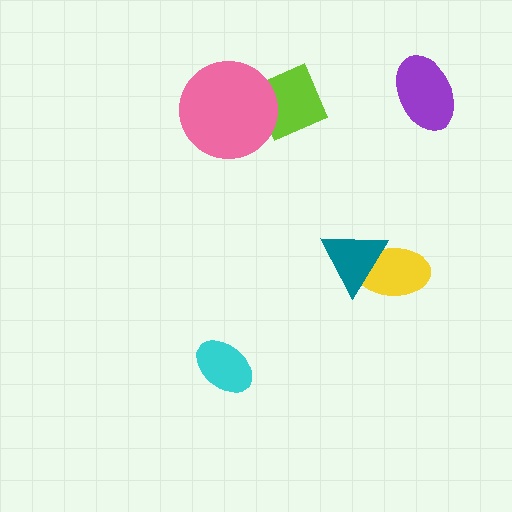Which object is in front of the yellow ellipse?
The teal triangle is in front of the yellow ellipse.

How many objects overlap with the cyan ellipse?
0 objects overlap with the cyan ellipse.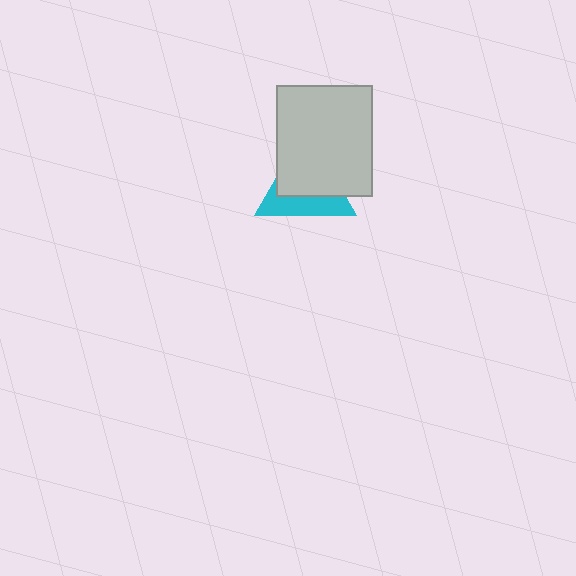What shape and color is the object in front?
The object in front is a light gray rectangle.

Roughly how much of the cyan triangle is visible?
A small part of it is visible (roughly 39%).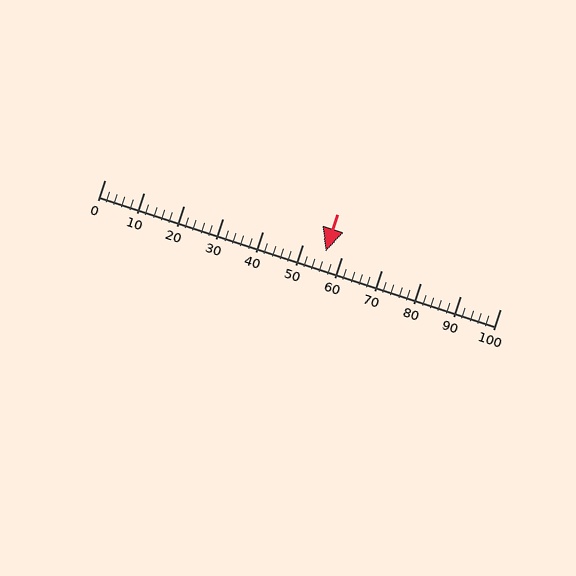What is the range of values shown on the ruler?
The ruler shows values from 0 to 100.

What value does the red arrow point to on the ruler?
The red arrow points to approximately 56.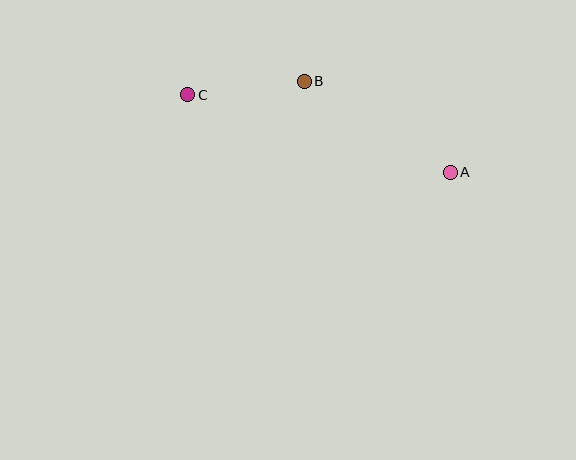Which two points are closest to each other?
Points B and C are closest to each other.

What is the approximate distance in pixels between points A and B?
The distance between A and B is approximately 172 pixels.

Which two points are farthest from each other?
Points A and C are farthest from each other.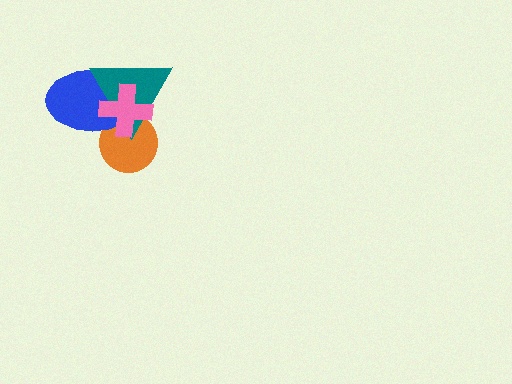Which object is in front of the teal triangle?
The pink cross is in front of the teal triangle.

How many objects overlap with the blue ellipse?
3 objects overlap with the blue ellipse.